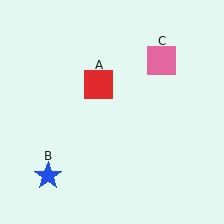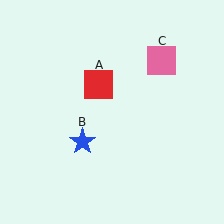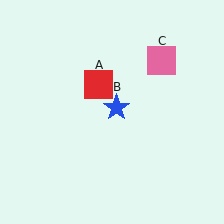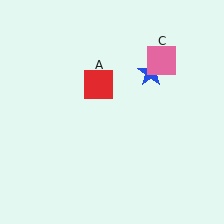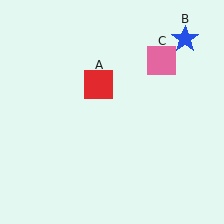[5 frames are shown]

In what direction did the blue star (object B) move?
The blue star (object B) moved up and to the right.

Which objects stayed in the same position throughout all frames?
Red square (object A) and pink square (object C) remained stationary.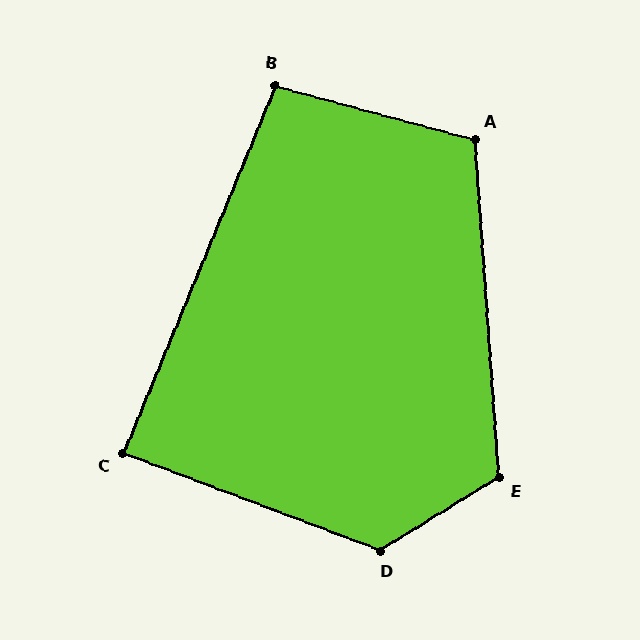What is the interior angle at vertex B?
Approximately 98 degrees (obtuse).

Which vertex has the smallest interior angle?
C, at approximately 88 degrees.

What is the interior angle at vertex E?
Approximately 118 degrees (obtuse).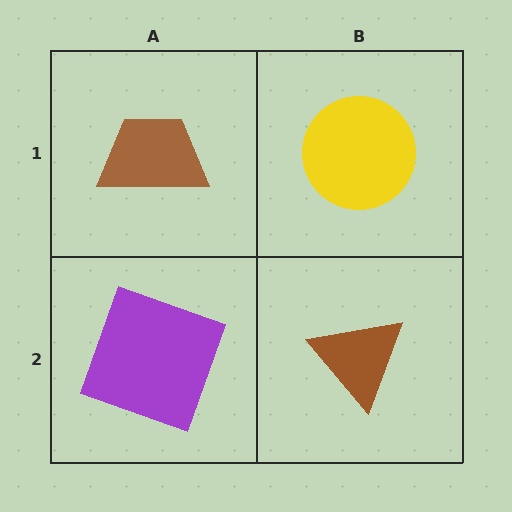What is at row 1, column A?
A brown trapezoid.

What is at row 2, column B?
A brown triangle.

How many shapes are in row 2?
2 shapes.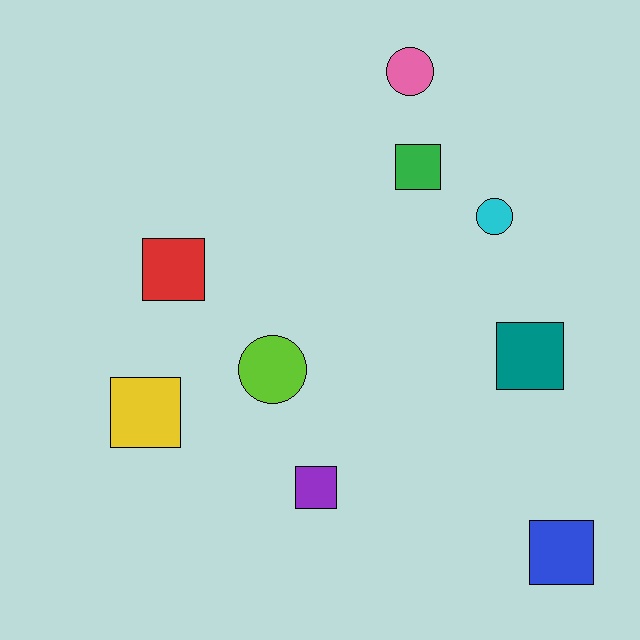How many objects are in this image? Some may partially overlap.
There are 9 objects.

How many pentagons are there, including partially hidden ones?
There are no pentagons.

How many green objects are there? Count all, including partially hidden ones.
There is 1 green object.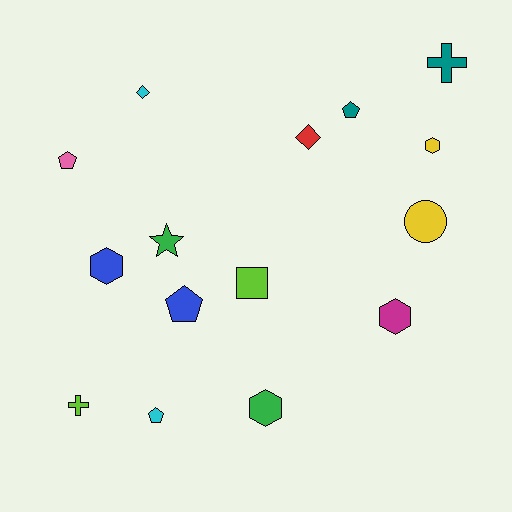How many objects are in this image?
There are 15 objects.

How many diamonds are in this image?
There are 2 diamonds.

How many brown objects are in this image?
There are no brown objects.